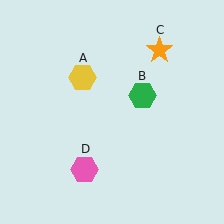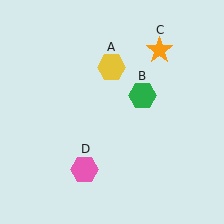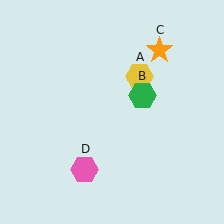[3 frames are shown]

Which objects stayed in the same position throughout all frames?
Green hexagon (object B) and orange star (object C) and pink hexagon (object D) remained stationary.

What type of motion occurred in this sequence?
The yellow hexagon (object A) rotated clockwise around the center of the scene.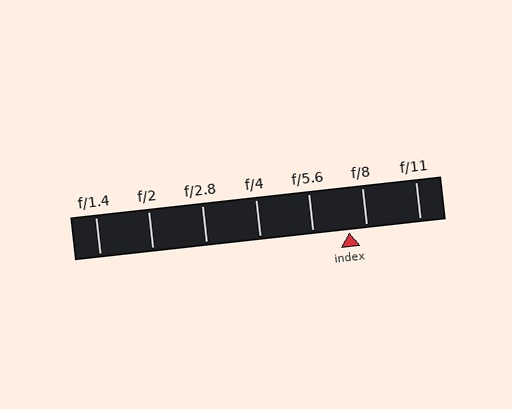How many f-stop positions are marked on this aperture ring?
There are 7 f-stop positions marked.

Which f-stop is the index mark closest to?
The index mark is closest to f/8.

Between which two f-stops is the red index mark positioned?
The index mark is between f/5.6 and f/8.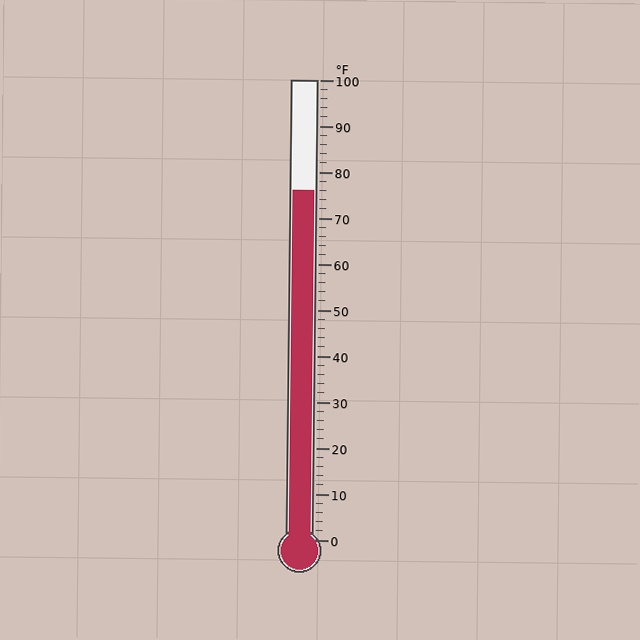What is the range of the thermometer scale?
The thermometer scale ranges from 0°F to 100°F.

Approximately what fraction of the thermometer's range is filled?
The thermometer is filled to approximately 75% of its range.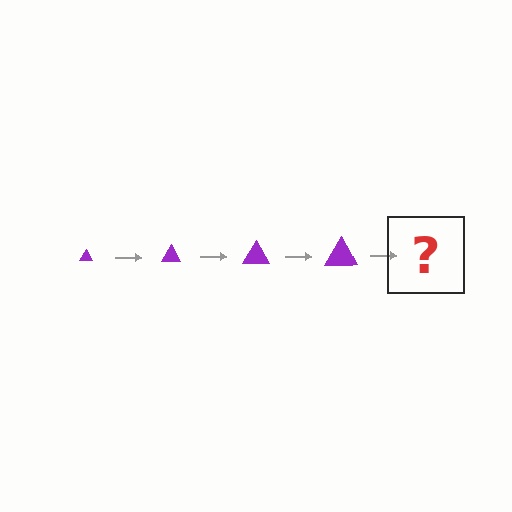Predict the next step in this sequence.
The next step is a purple triangle, larger than the previous one.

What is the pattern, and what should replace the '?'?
The pattern is that the triangle gets progressively larger each step. The '?' should be a purple triangle, larger than the previous one.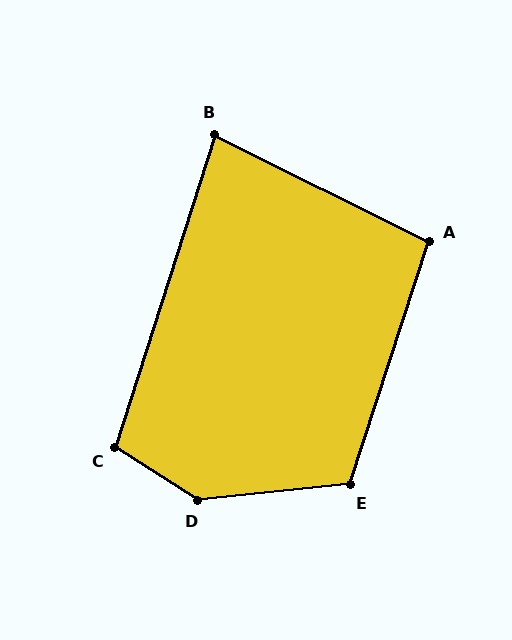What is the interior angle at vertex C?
Approximately 105 degrees (obtuse).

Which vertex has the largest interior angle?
D, at approximately 141 degrees.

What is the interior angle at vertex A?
Approximately 99 degrees (obtuse).